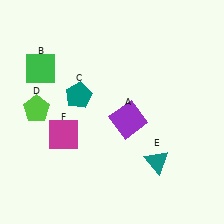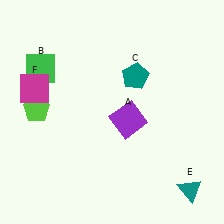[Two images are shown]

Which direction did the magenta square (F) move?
The magenta square (F) moved up.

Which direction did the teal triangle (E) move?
The teal triangle (E) moved right.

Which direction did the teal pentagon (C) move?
The teal pentagon (C) moved right.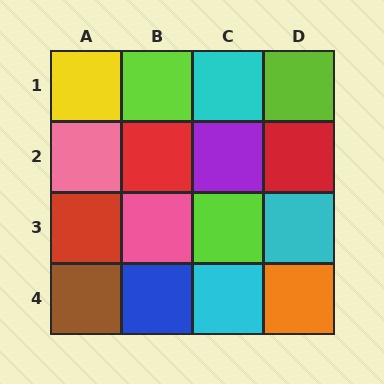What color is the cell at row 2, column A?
Pink.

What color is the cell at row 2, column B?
Red.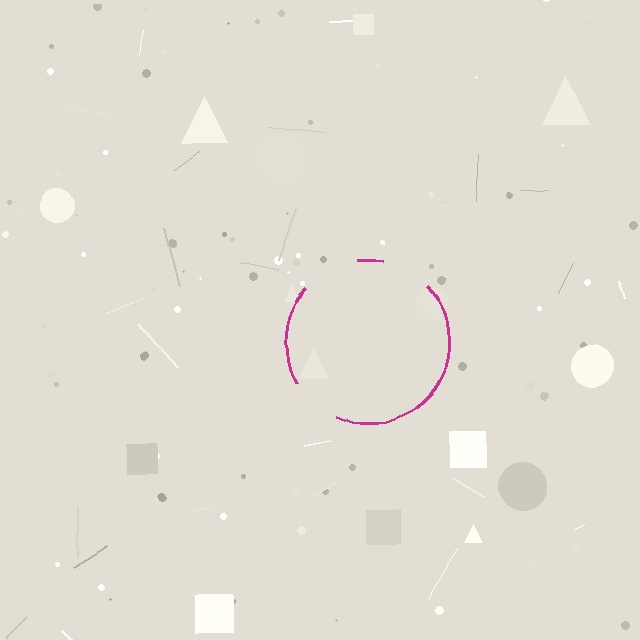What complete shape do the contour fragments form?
The contour fragments form a circle.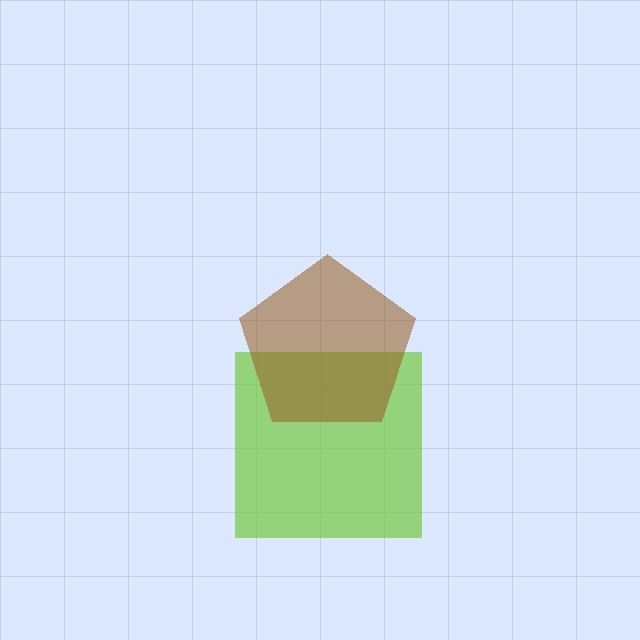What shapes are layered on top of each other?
The layered shapes are: a lime square, a brown pentagon.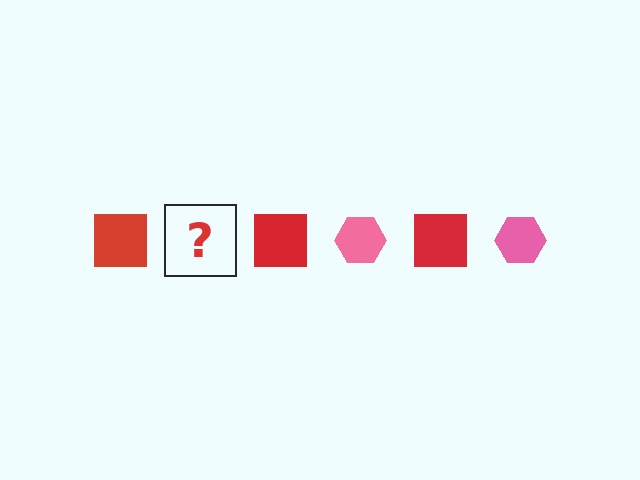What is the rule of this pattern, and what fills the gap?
The rule is that the pattern alternates between red square and pink hexagon. The gap should be filled with a pink hexagon.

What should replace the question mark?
The question mark should be replaced with a pink hexagon.